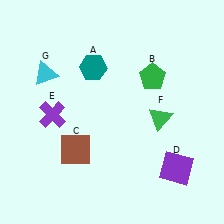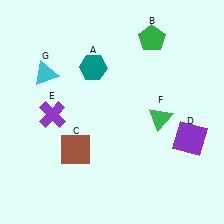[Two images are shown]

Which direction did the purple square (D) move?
The purple square (D) moved up.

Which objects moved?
The objects that moved are: the green pentagon (B), the purple square (D).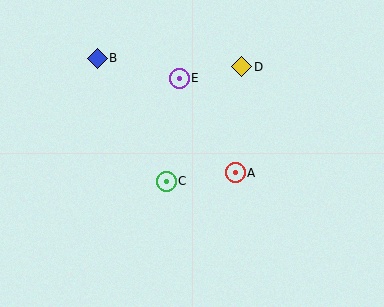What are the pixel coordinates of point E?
Point E is at (179, 78).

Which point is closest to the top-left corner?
Point B is closest to the top-left corner.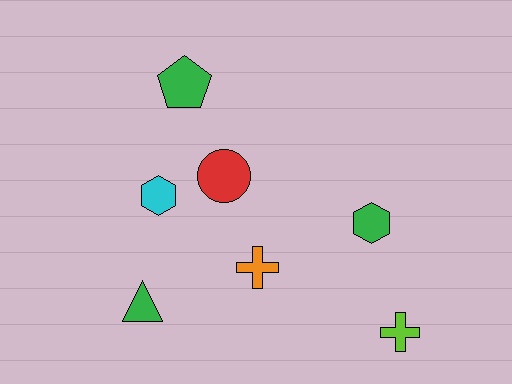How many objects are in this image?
There are 7 objects.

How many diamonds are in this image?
There are no diamonds.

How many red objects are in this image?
There is 1 red object.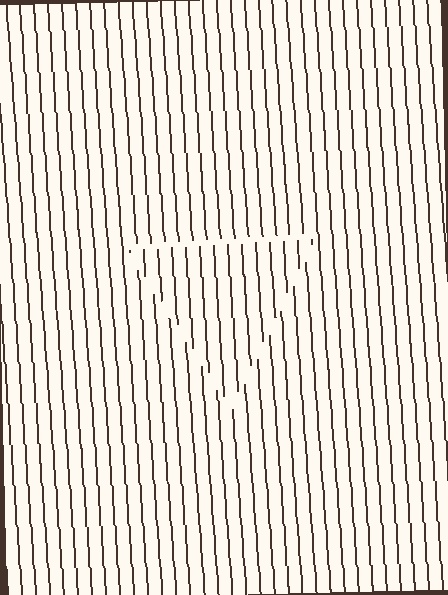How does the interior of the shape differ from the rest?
The interior of the shape contains the same grating, shifted by half a period — the contour is defined by the phase discontinuity where line-ends from the inner and outer gratings abut.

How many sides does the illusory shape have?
3 sides — the line-ends trace a triangle.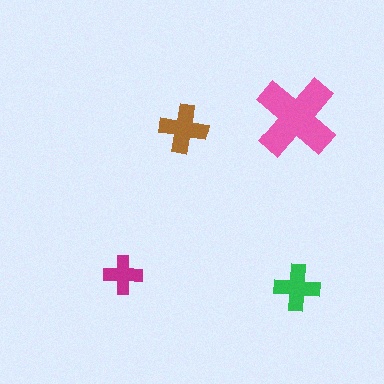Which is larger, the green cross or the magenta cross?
The green one.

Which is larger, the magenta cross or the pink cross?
The pink one.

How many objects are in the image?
There are 4 objects in the image.